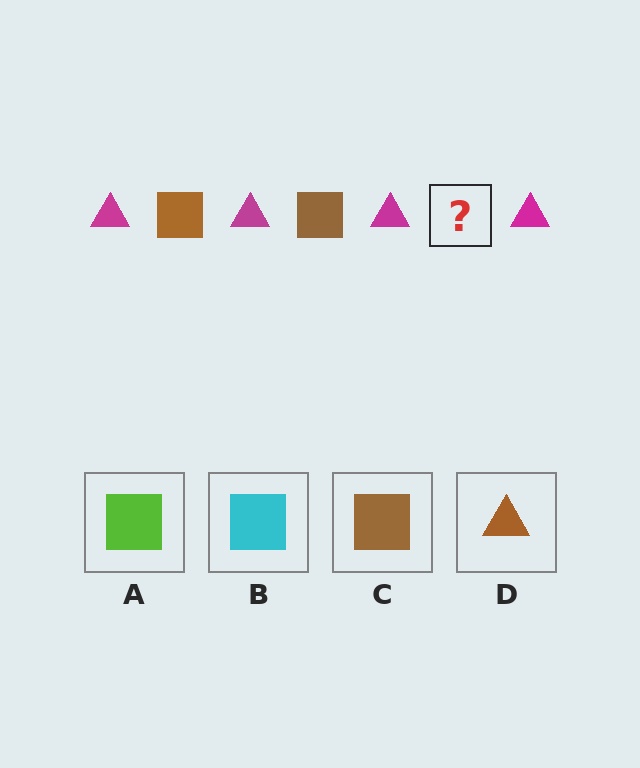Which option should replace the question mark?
Option C.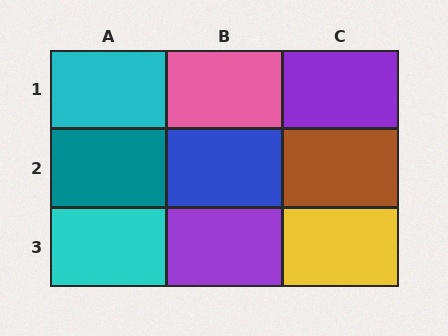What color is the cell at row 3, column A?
Cyan.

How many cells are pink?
1 cell is pink.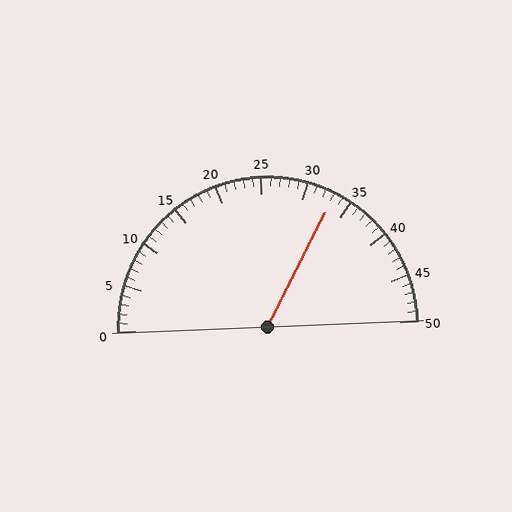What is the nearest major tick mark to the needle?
The nearest major tick mark is 35.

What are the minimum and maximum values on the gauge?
The gauge ranges from 0 to 50.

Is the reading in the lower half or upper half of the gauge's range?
The reading is in the upper half of the range (0 to 50).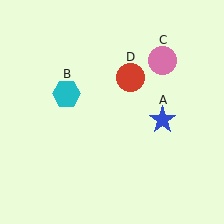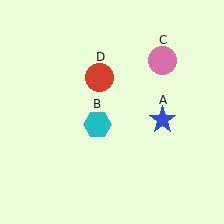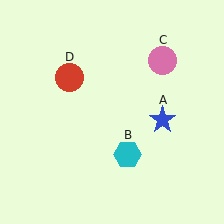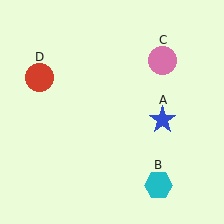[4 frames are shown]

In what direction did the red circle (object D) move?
The red circle (object D) moved left.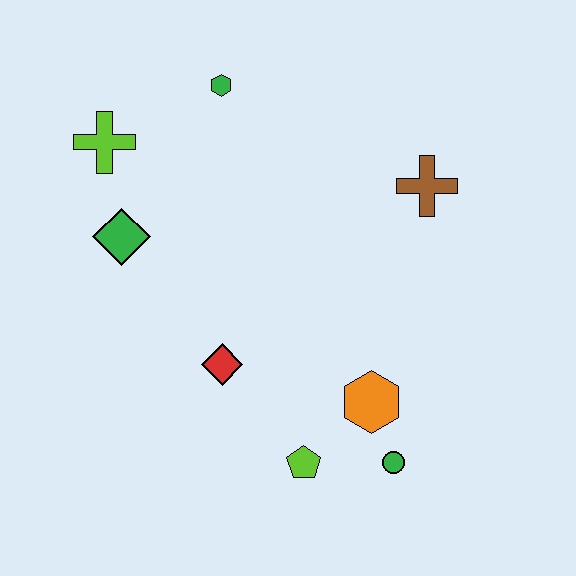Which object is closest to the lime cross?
The green diamond is closest to the lime cross.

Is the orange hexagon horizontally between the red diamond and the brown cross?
Yes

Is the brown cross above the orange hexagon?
Yes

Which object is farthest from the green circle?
The lime cross is farthest from the green circle.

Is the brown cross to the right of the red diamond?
Yes